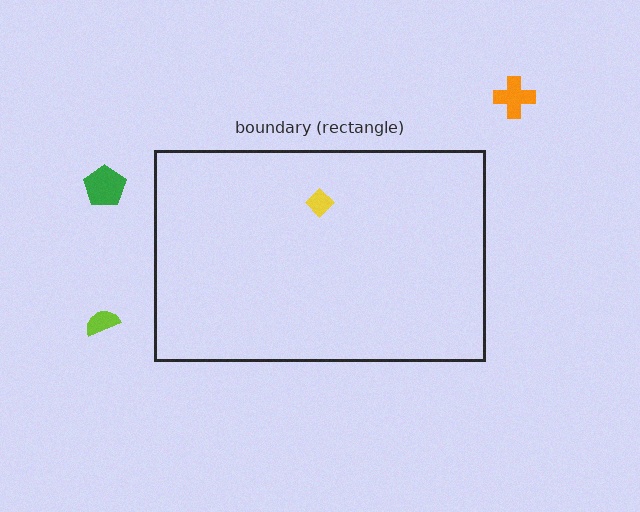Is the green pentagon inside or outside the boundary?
Outside.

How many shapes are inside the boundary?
1 inside, 3 outside.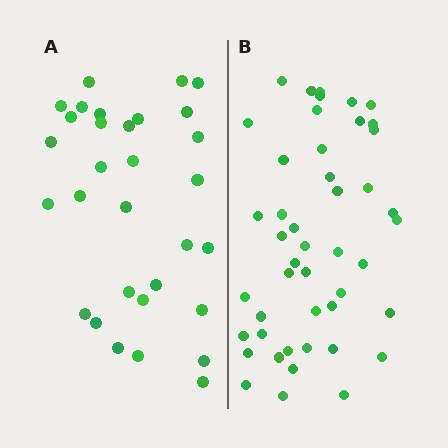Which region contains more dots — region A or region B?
Region B (the right region) has more dots.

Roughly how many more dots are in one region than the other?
Region B has approximately 15 more dots than region A.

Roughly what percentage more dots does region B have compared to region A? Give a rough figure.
About 50% more.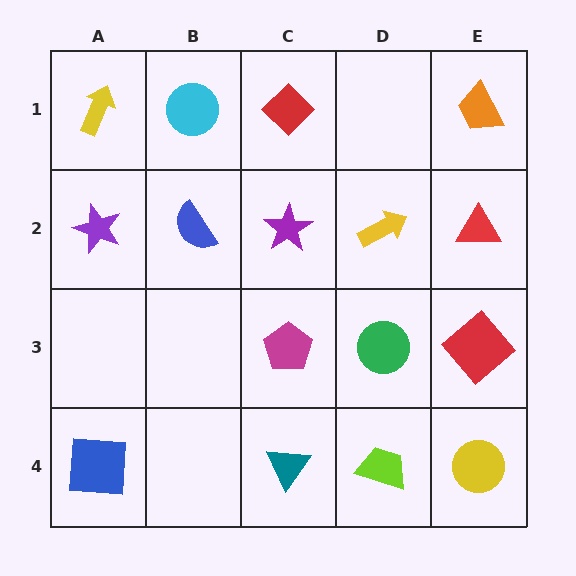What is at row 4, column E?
A yellow circle.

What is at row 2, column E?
A red triangle.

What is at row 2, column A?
A purple star.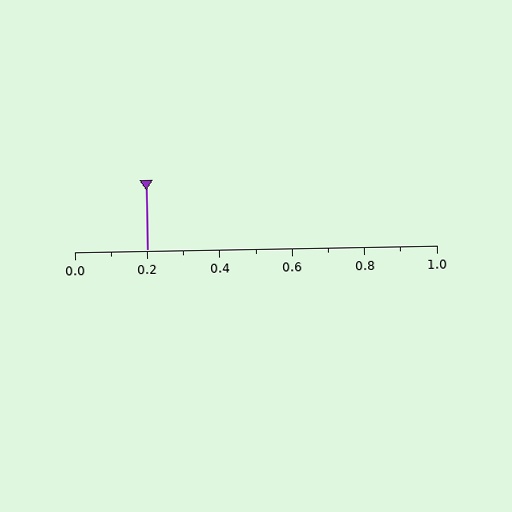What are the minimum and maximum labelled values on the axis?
The axis runs from 0.0 to 1.0.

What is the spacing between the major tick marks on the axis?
The major ticks are spaced 0.2 apart.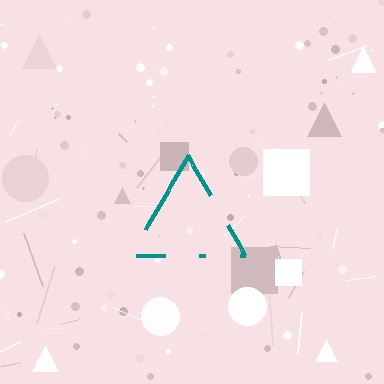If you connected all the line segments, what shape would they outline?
They would outline a triangle.